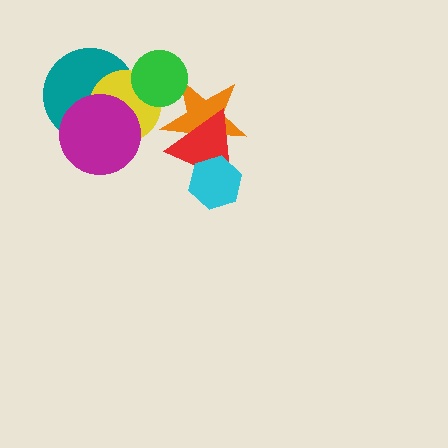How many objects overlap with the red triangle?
2 objects overlap with the red triangle.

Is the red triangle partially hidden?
Yes, it is partially covered by another shape.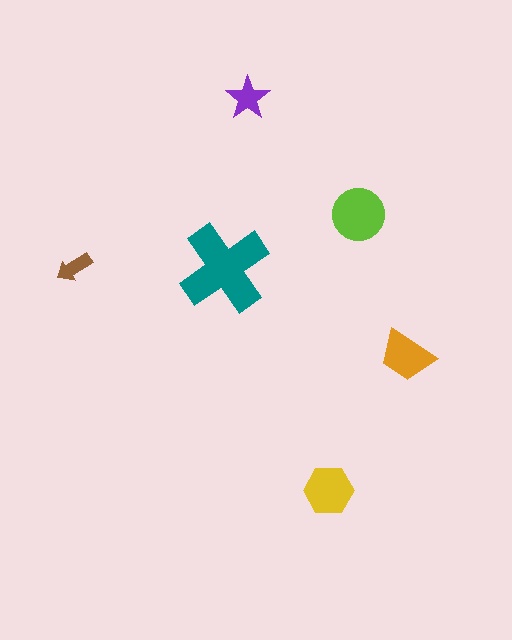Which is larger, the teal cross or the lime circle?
The teal cross.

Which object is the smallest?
The brown arrow.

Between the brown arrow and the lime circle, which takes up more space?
The lime circle.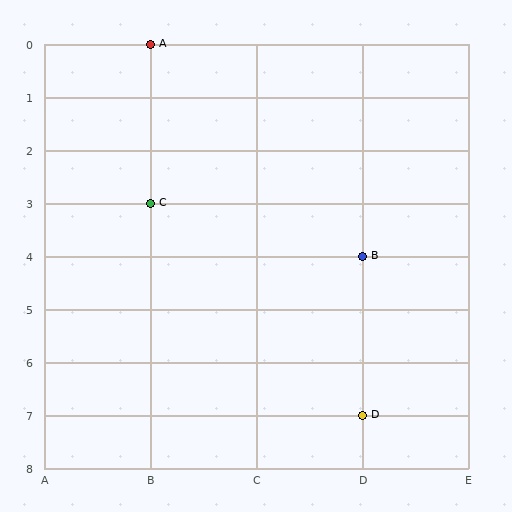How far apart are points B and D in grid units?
Points B and D are 3 rows apart.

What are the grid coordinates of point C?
Point C is at grid coordinates (B, 3).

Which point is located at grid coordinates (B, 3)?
Point C is at (B, 3).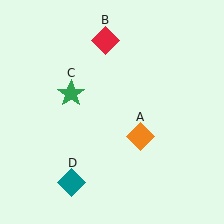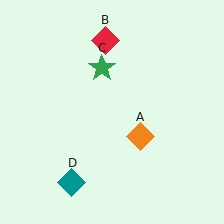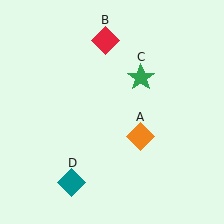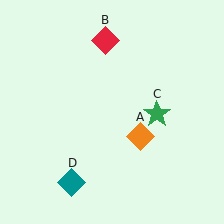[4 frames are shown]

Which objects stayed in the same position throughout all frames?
Orange diamond (object A) and red diamond (object B) and teal diamond (object D) remained stationary.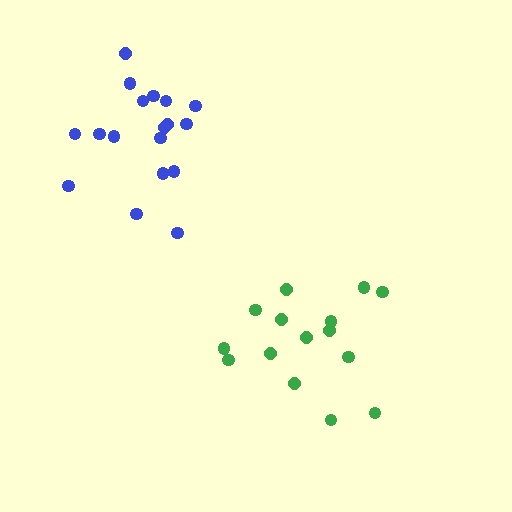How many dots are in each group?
Group 1: 15 dots, Group 2: 18 dots (33 total).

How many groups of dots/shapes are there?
There are 2 groups.